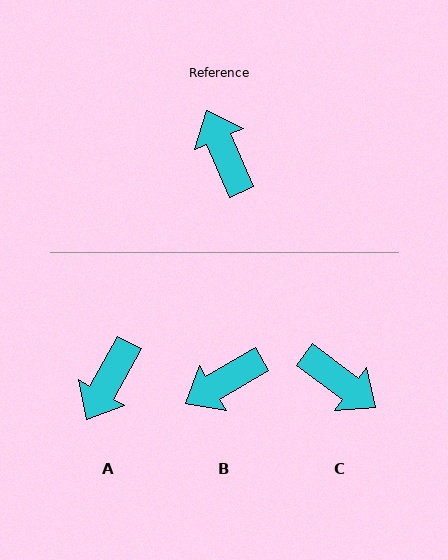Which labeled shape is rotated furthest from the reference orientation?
C, about 150 degrees away.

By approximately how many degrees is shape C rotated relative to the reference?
Approximately 150 degrees clockwise.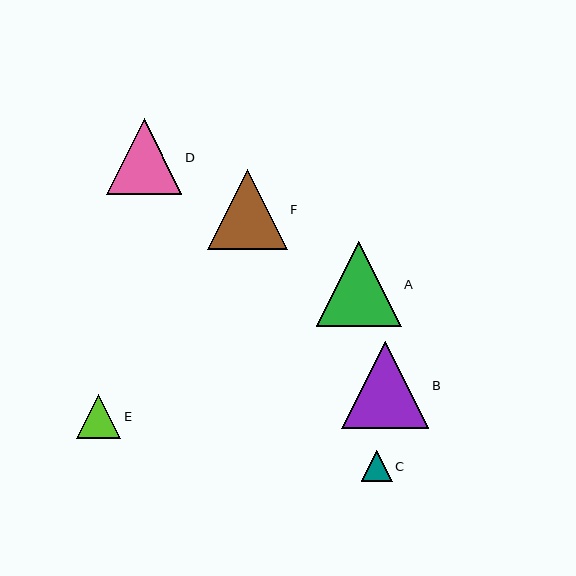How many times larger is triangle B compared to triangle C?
Triangle B is approximately 2.8 times the size of triangle C.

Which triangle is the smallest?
Triangle C is the smallest with a size of approximately 31 pixels.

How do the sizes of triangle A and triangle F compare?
Triangle A and triangle F are approximately the same size.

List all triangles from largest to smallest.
From largest to smallest: B, A, F, D, E, C.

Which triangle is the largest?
Triangle B is the largest with a size of approximately 87 pixels.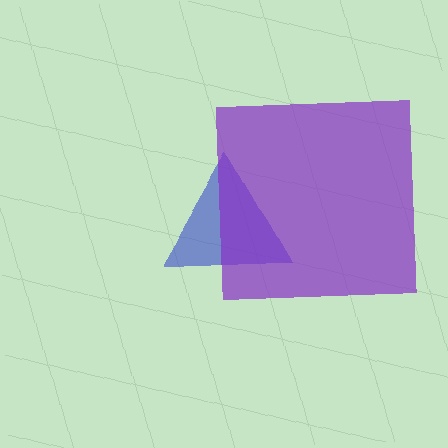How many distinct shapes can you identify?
There are 2 distinct shapes: a blue triangle, a purple square.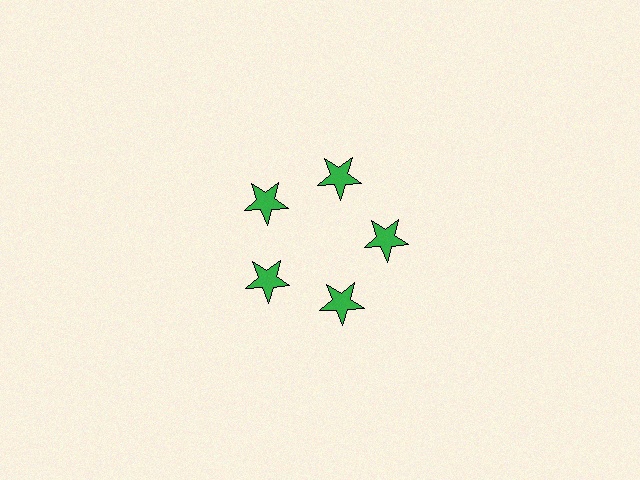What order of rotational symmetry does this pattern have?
This pattern has 5-fold rotational symmetry.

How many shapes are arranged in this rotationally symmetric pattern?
There are 5 shapes, arranged in 5 groups of 1.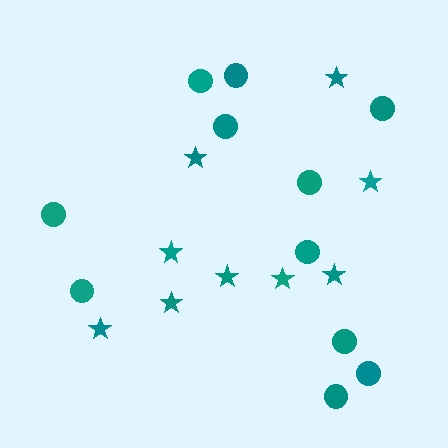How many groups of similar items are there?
There are 2 groups: one group of circles (11) and one group of stars (9).